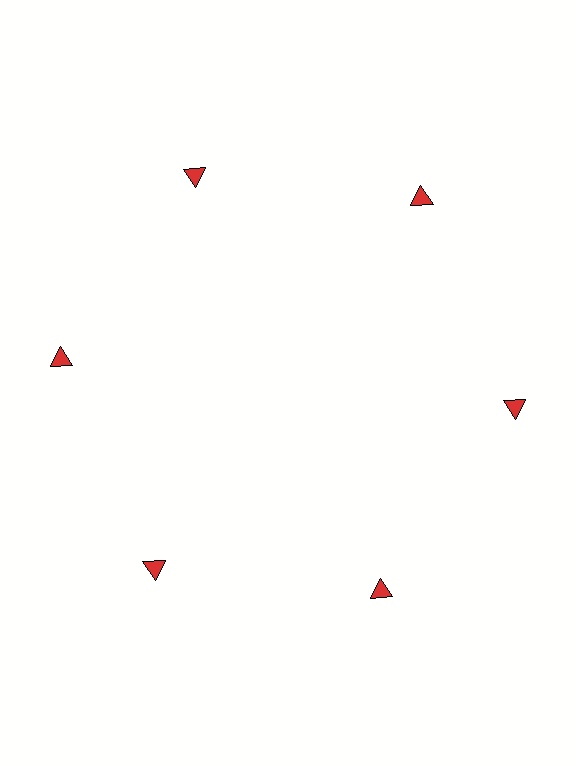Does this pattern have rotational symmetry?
Yes, this pattern has 6-fold rotational symmetry. It looks the same after rotating 60 degrees around the center.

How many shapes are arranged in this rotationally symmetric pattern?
There are 6 shapes, arranged in 6 groups of 1.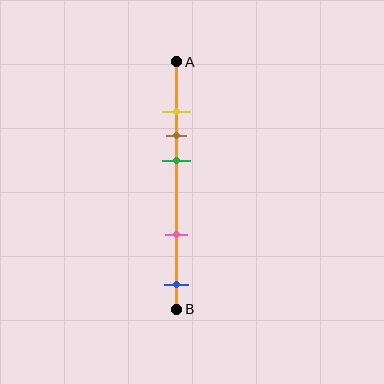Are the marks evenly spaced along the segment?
No, the marks are not evenly spaced.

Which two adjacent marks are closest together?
The yellow and brown marks are the closest adjacent pair.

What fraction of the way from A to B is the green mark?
The green mark is approximately 40% (0.4) of the way from A to B.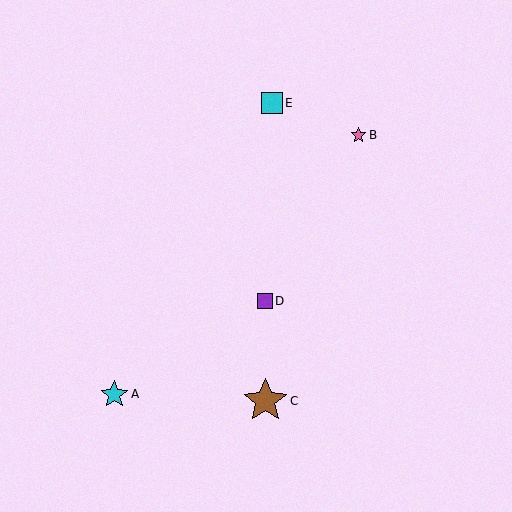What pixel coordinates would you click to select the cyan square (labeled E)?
Click at (272, 103) to select the cyan square E.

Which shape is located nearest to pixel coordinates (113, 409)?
The cyan star (labeled A) at (114, 394) is nearest to that location.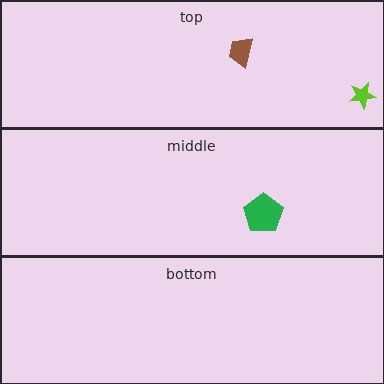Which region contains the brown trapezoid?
The top region.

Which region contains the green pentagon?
The middle region.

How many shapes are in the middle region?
1.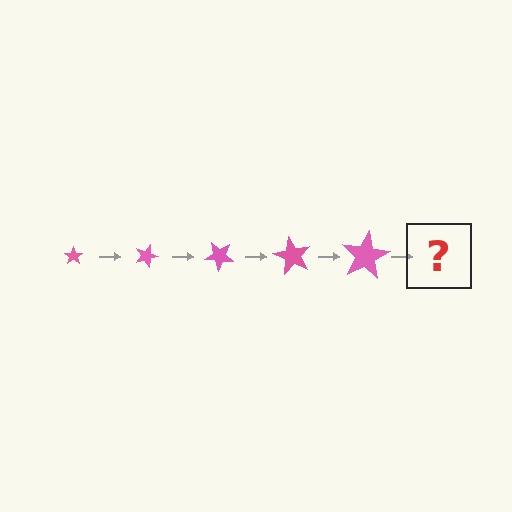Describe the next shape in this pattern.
It should be a star, larger than the previous one and rotated 100 degrees from the start.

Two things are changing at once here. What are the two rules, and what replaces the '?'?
The two rules are that the star grows larger each step and it rotates 20 degrees each step. The '?' should be a star, larger than the previous one and rotated 100 degrees from the start.